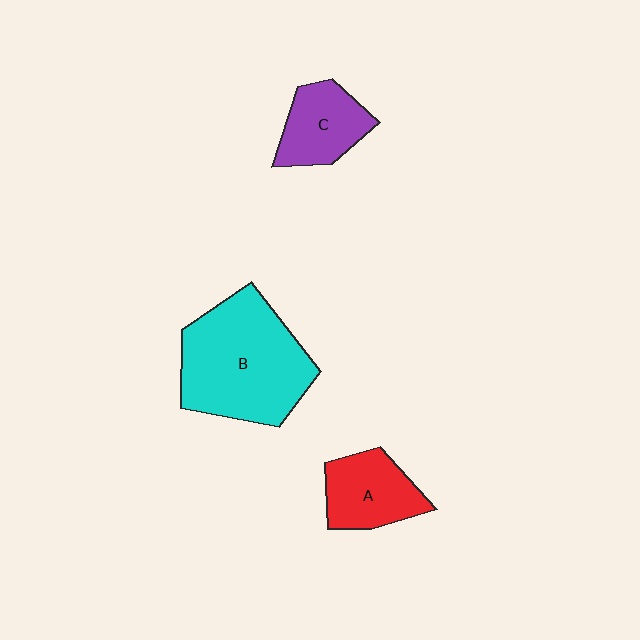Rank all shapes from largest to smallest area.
From largest to smallest: B (cyan), A (red), C (purple).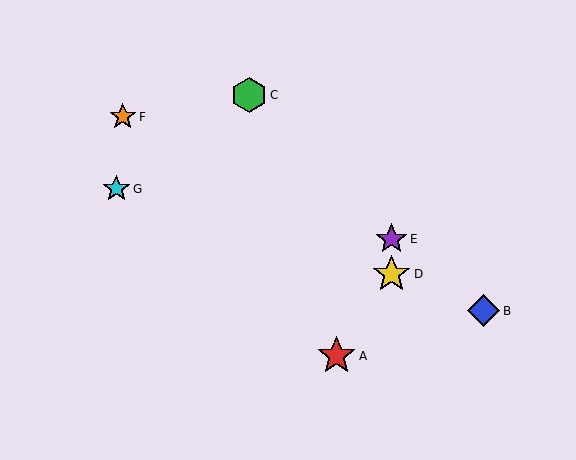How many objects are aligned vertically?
2 objects (D, E) are aligned vertically.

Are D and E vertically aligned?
Yes, both are at x≈392.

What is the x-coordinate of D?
Object D is at x≈392.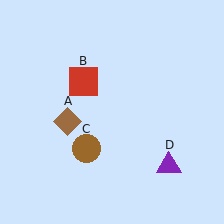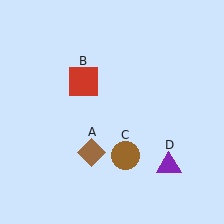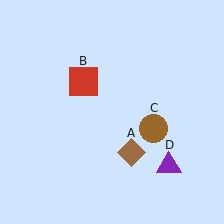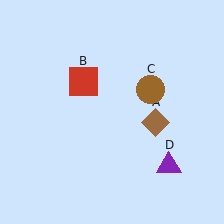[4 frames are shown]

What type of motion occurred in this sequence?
The brown diamond (object A), brown circle (object C) rotated counterclockwise around the center of the scene.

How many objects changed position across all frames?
2 objects changed position: brown diamond (object A), brown circle (object C).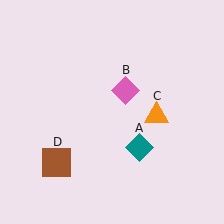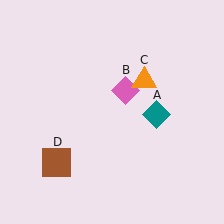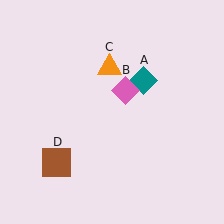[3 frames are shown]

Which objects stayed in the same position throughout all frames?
Pink diamond (object B) and brown square (object D) remained stationary.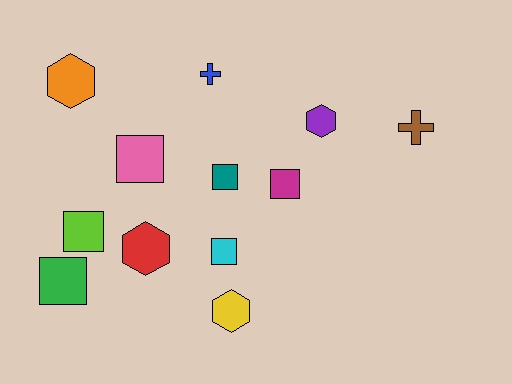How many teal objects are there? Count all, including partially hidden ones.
There is 1 teal object.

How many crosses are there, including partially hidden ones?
There are 2 crosses.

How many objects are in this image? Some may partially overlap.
There are 12 objects.